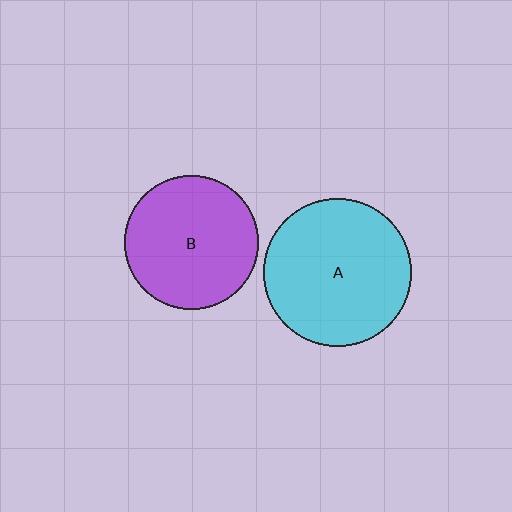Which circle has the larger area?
Circle A (cyan).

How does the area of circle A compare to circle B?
Approximately 1.2 times.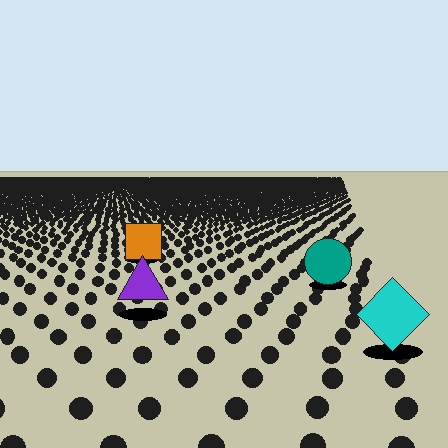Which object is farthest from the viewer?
The orange square is farthest from the viewer. It appears smaller and the ground texture around it is denser.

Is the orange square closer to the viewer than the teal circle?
No. The teal circle is closer — you can tell from the texture gradient: the ground texture is coarser near it.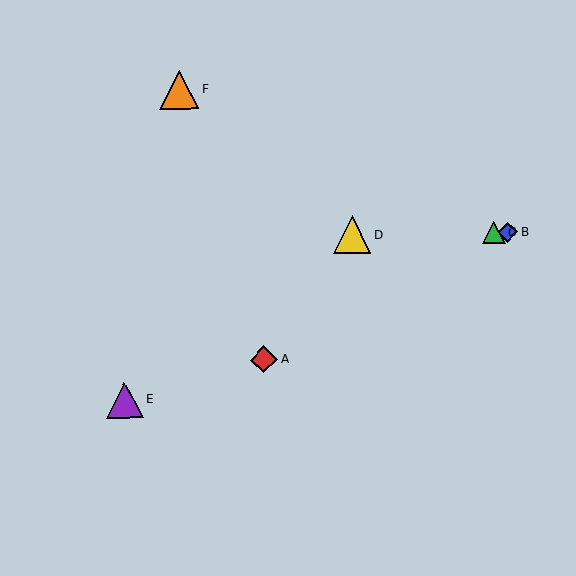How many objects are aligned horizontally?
3 objects (B, C, D) are aligned horizontally.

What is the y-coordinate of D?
Object D is at y≈235.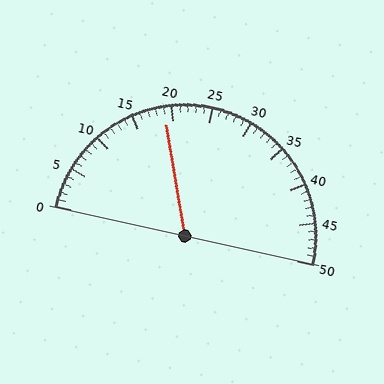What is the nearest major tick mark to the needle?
The nearest major tick mark is 20.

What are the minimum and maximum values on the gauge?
The gauge ranges from 0 to 50.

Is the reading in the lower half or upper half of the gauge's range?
The reading is in the lower half of the range (0 to 50).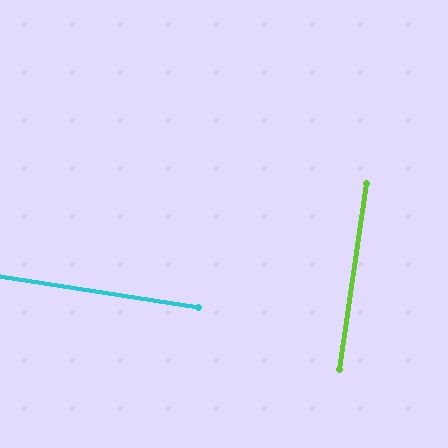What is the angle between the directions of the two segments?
Approximately 90 degrees.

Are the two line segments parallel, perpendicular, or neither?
Perpendicular — they meet at approximately 90°.